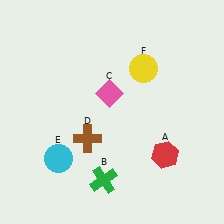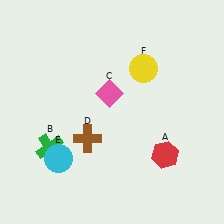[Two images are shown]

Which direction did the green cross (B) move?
The green cross (B) moved left.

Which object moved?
The green cross (B) moved left.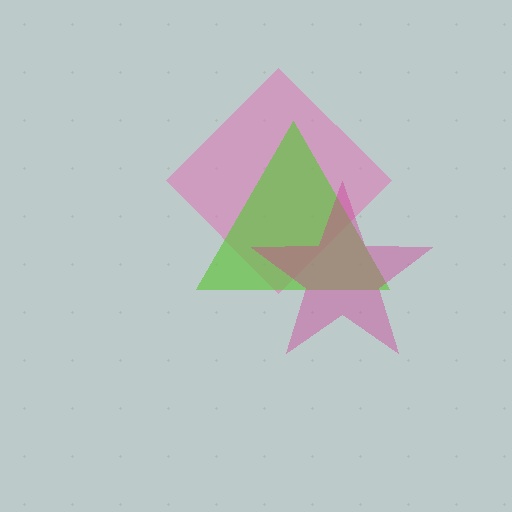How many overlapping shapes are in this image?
There are 3 overlapping shapes in the image.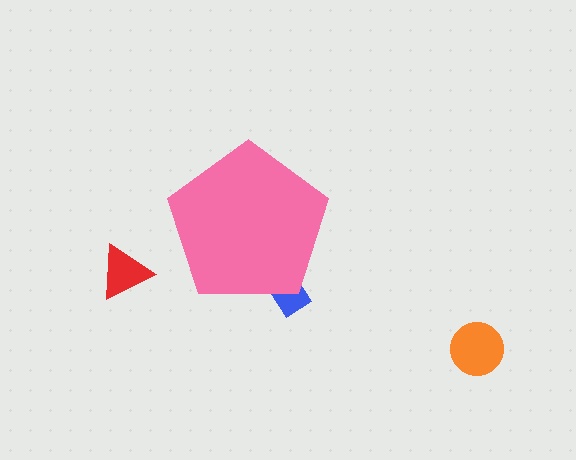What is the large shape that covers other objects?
A pink pentagon.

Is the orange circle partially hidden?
No, the orange circle is fully visible.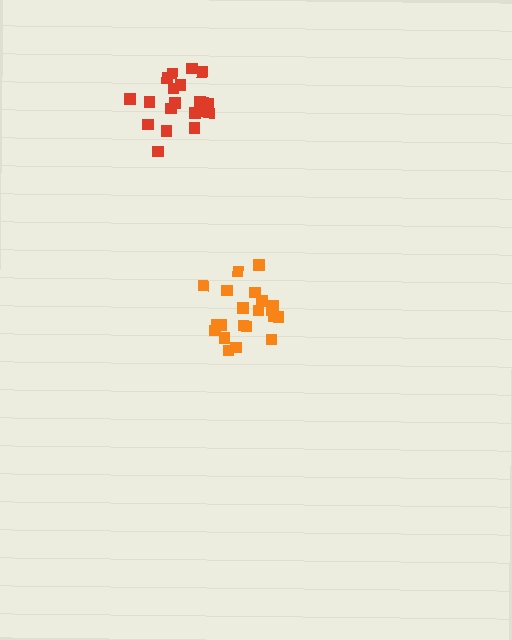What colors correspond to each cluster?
The clusters are colored: orange, red.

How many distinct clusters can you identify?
There are 2 distinct clusters.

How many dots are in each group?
Group 1: 21 dots, Group 2: 19 dots (40 total).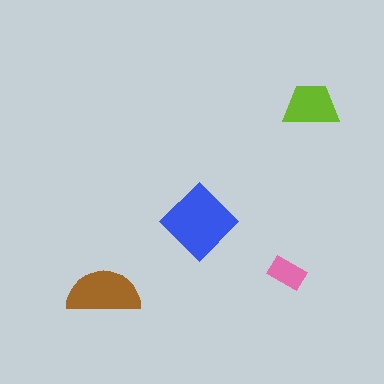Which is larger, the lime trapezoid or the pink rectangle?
The lime trapezoid.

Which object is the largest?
The blue diamond.